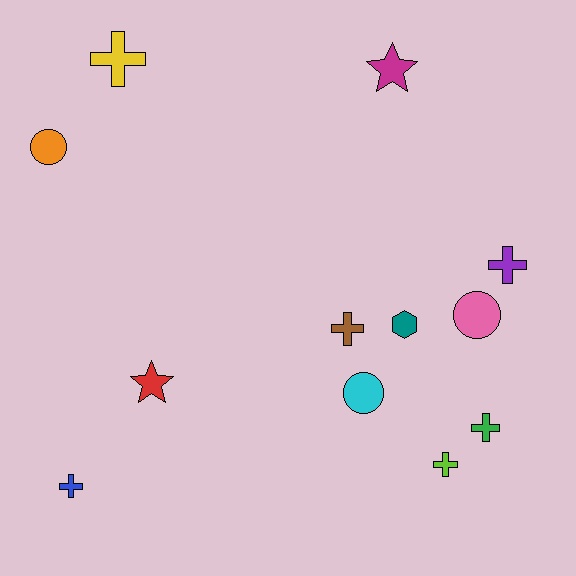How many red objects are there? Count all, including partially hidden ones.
There is 1 red object.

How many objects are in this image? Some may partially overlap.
There are 12 objects.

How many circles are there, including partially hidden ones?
There are 3 circles.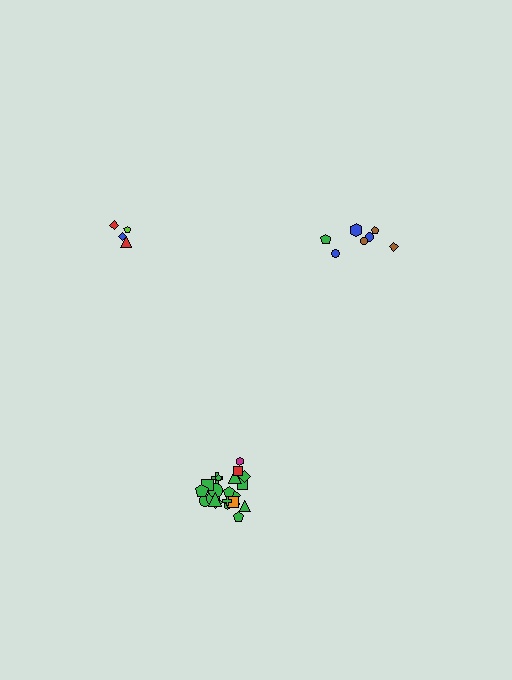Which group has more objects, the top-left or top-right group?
The top-right group.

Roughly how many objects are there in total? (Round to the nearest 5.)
Roughly 35 objects in total.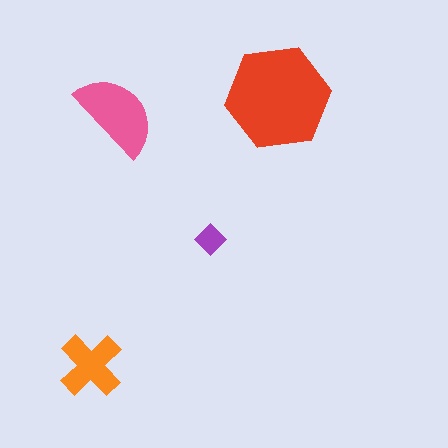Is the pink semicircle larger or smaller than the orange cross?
Larger.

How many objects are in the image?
There are 4 objects in the image.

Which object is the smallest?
The purple diamond.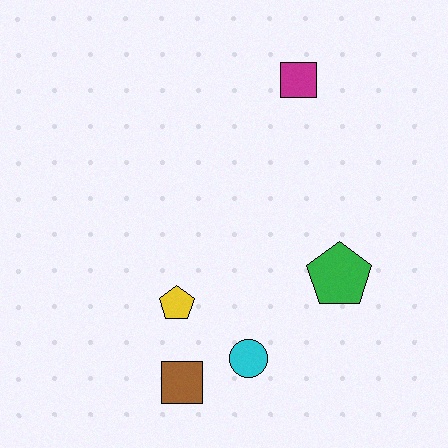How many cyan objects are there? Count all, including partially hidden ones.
There is 1 cyan object.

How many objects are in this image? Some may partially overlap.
There are 5 objects.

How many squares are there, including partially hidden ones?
There are 2 squares.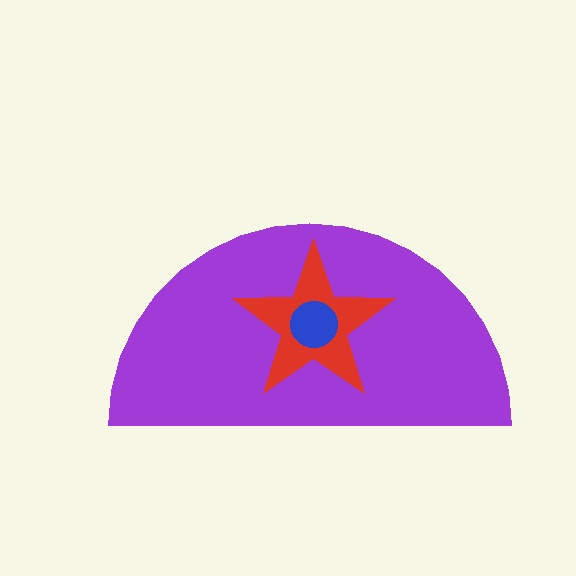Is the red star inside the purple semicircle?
Yes.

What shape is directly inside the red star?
The blue circle.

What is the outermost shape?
The purple semicircle.